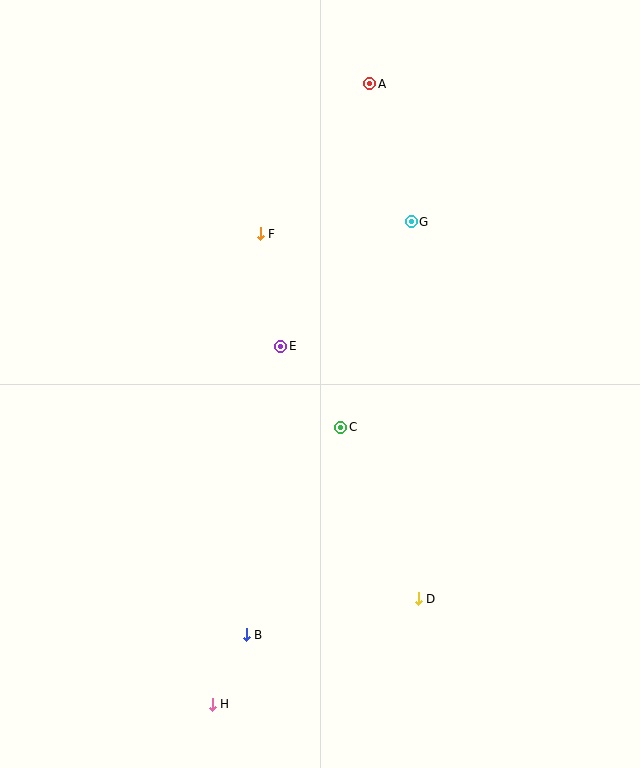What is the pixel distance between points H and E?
The distance between H and E is 365 pixels.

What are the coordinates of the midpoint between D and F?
The midpoint between D and F is at (339, 416).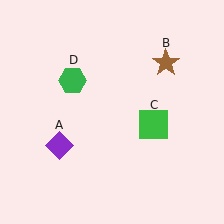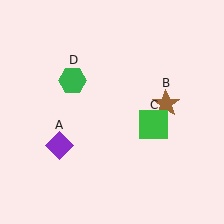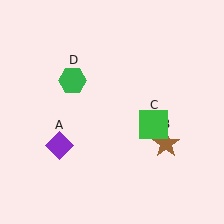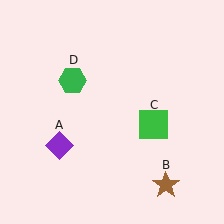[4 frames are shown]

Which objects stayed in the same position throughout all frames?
Purple diamond (object A) and green square (object C) and green hexagon (object D) remained stationary.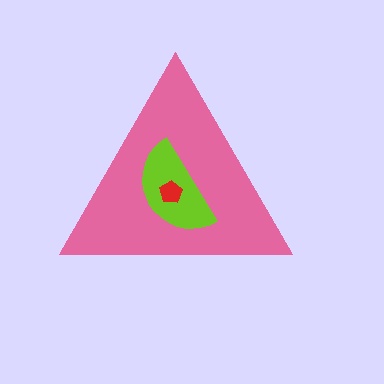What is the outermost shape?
The pink triangle.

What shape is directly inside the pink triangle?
The lime semicircle.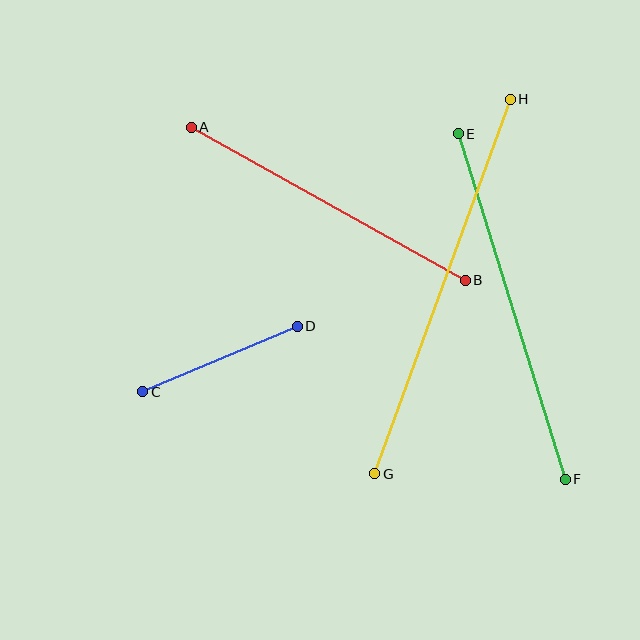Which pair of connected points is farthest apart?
Points G and H are farthest apart.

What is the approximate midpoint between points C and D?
The midpoint is at approximately (220, 359) pixels.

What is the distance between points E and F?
The distance is approximately 362 pixels.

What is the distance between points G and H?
The distance is approximately 399 pixels.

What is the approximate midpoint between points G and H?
The midpoint is at approximately (442, 286) pixels.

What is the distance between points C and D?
The distance is approximately 168 pixels.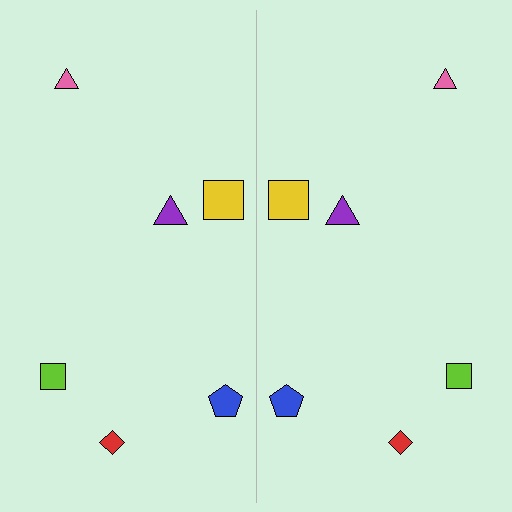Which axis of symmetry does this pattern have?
The pattern has a vertical axis of symmetry running through the center of the image.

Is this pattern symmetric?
Yes, this pattern has bilateral (reflection) symmetry.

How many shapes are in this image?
There are 12 shapes in this image.